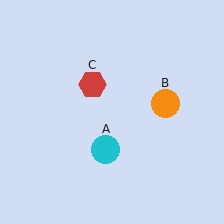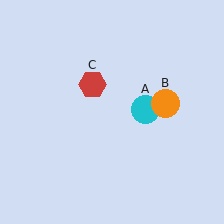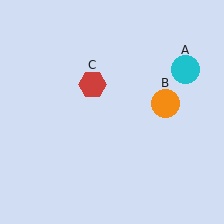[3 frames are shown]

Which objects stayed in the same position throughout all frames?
Orange circle (object B) and red hexagon (object C) remained stationary.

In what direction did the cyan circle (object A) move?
The cyan circle (object A) moved up and to the right.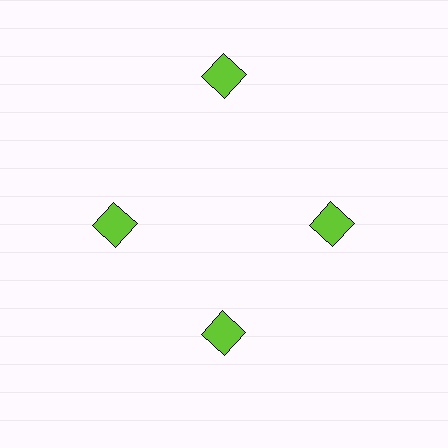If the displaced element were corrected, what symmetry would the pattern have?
It would have 4-fold rotational symmetry — the pattern would map onto itself every 90 degrees.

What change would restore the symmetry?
The symmetry would be restored by moving it inward, back onto the ring so that all 4 diamonds sit at equal angles and equal distance from the center.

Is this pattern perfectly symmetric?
No. The 4 lime diamonds are arranged in a ring, but one element near the 12 o'clock position is pushed outward from the center, breaking the 4-fold rotational symmetry.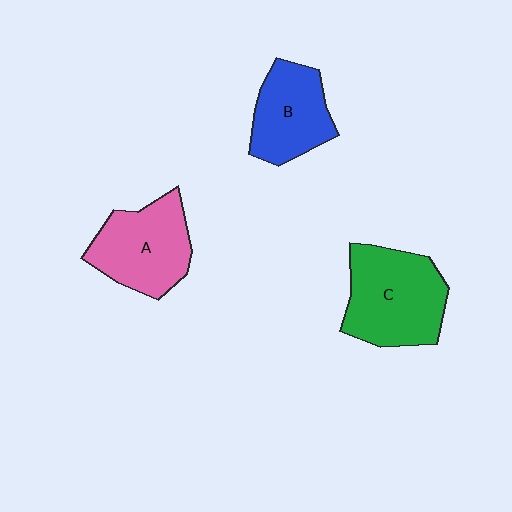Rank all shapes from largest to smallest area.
From largest to smallest: C (green), A (pink), B (blue).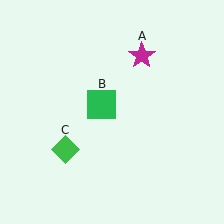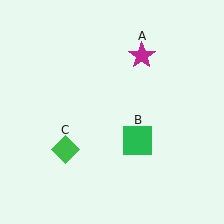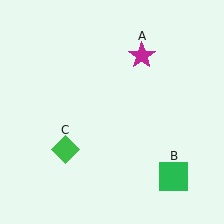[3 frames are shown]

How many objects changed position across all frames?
1 object changed position: green square (object B).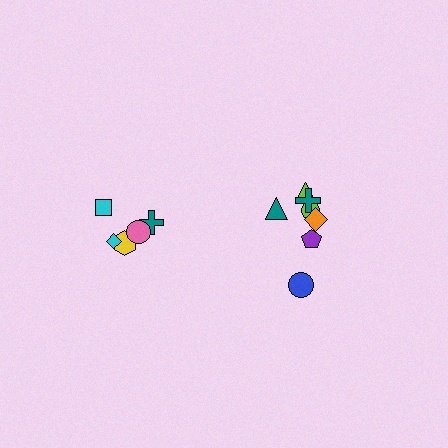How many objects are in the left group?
There are 5 objects.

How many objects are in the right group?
There are 7 objects.